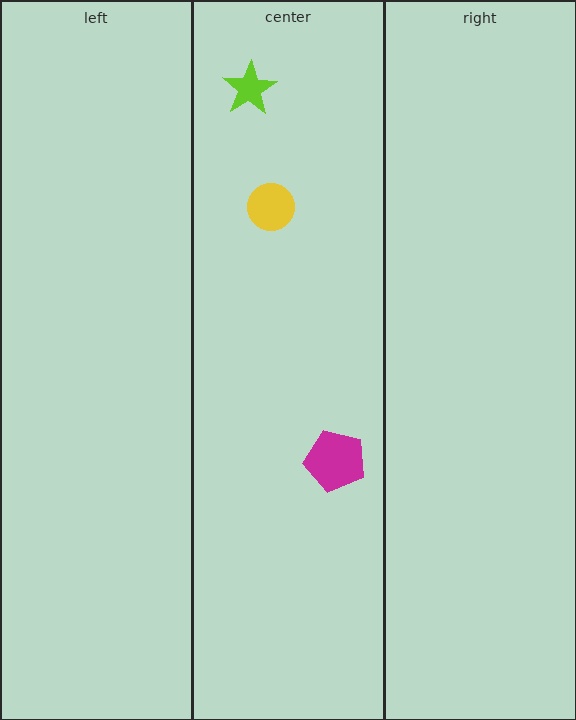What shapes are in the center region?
The lime star, the magenta pentagon, the yellow circle.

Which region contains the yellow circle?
The center region.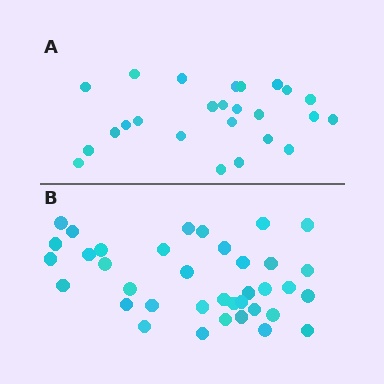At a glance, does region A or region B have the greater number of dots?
Region B (the bottom region) has more dots.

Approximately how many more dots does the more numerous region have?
Region B has roughly 12 or so more dots than region A.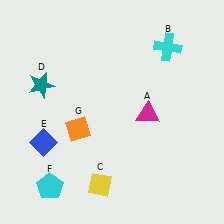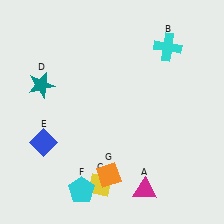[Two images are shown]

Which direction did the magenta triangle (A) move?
The magenta triangle (A) moved down.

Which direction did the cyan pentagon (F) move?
The cyan pentagon (F) moved right.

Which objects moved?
The objects that moved are: the magenta triangle (A), the cyan pentagon (F), the orange diamond (G).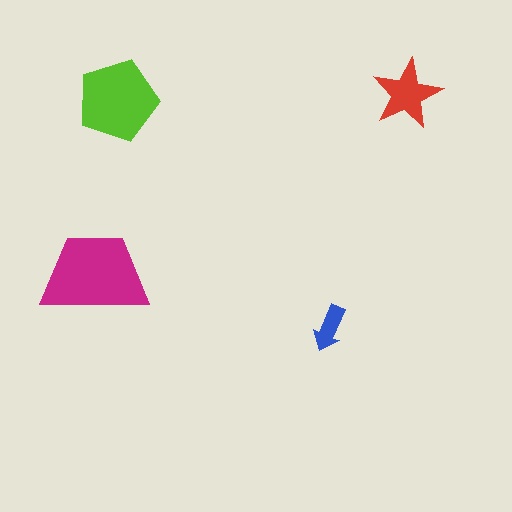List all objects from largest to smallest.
The magenta trapezoid, the lime pentagon, the red star, the blue arrow.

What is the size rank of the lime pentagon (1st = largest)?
2nd.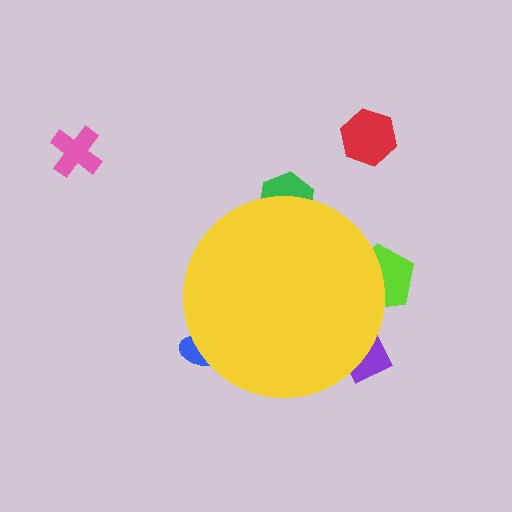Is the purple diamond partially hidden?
Yes, the purple diamond is partially hidden behind the yellow circle.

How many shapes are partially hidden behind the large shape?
4 shapes are partially hidden.